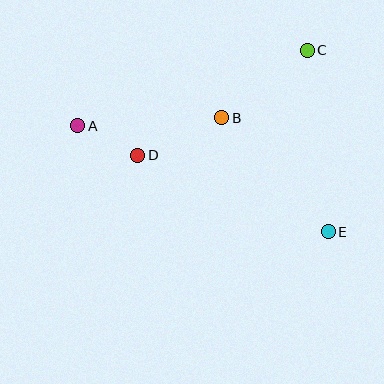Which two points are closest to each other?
Points A and D are closest to each other.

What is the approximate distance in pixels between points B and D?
The distance between B and D is approximately 92 pixels.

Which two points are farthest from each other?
Points A and E are farthest from each other.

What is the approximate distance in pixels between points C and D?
The distance between C and D is approximately 199 pixels.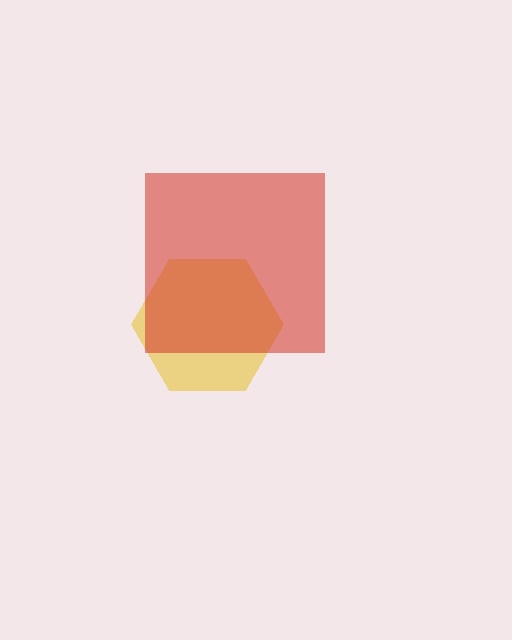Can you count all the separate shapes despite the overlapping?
Yes, there are 2 separate shapes.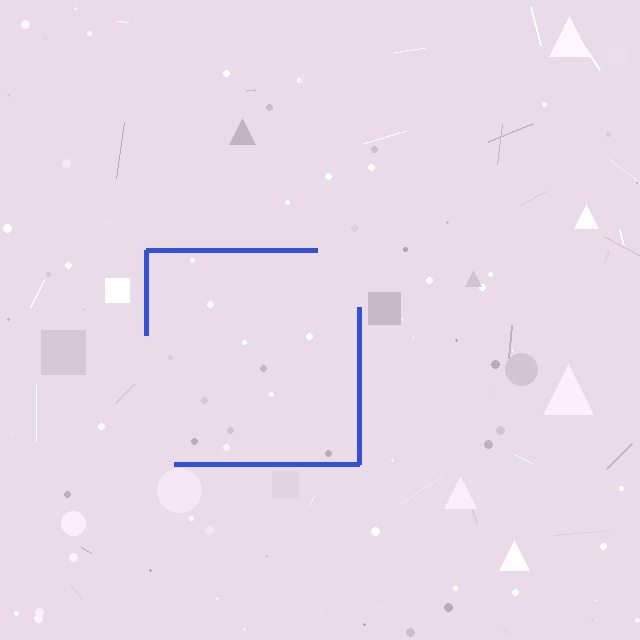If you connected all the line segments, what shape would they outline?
They would outline a square.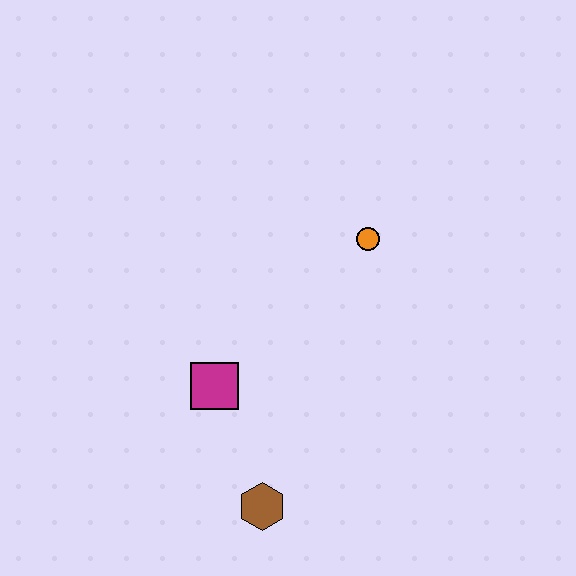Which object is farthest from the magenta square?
The orange circle is farthest from the magenta square.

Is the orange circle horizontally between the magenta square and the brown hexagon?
No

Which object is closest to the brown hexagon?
The magenta square is closest to the brown hexagon.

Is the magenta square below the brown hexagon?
No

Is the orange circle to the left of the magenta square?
No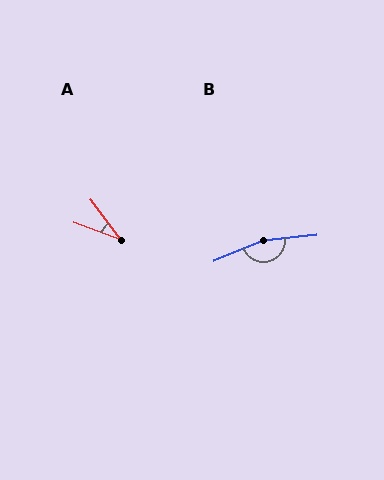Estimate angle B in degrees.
Approximately 164 degrees.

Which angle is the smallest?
A, at approximately 33 degrees.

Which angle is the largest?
B, at approximately 164 degrees.